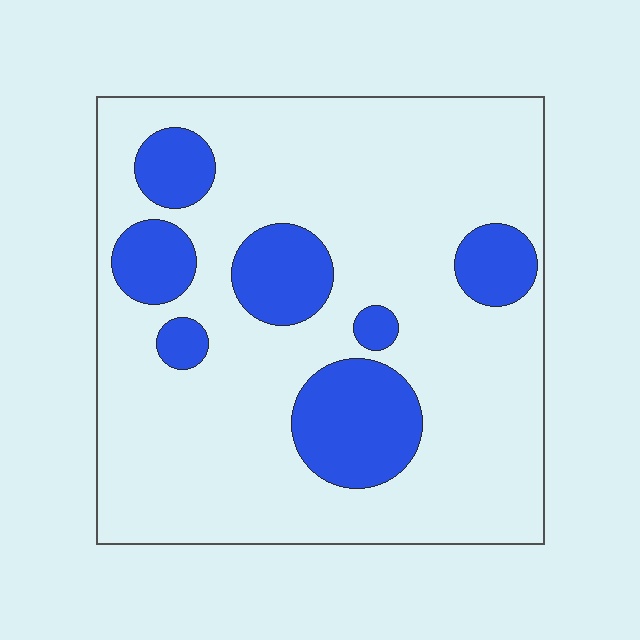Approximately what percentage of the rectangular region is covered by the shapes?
Approximately 20%.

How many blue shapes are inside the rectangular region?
7.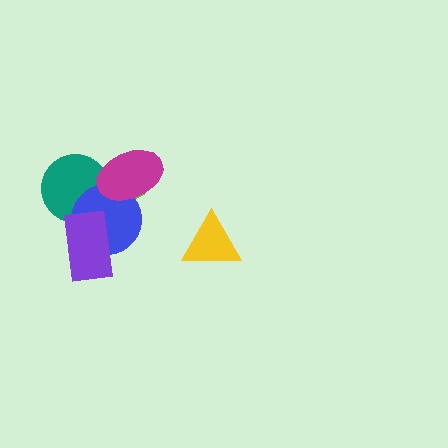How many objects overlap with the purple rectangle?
2 objects overlap with the purple rectangle.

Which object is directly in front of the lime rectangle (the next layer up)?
The teal circle is directly in front of the lime rectangle.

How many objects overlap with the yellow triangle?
0 objects overlap with the yellow triangle.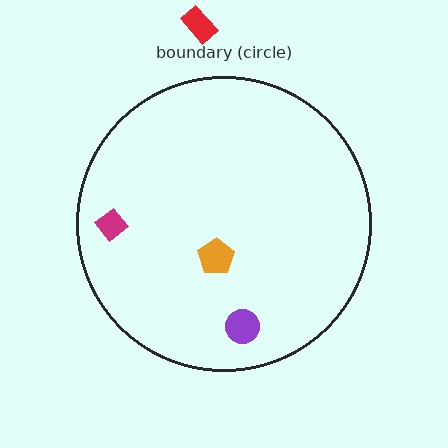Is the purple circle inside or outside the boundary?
Inside.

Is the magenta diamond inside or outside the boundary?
Inside.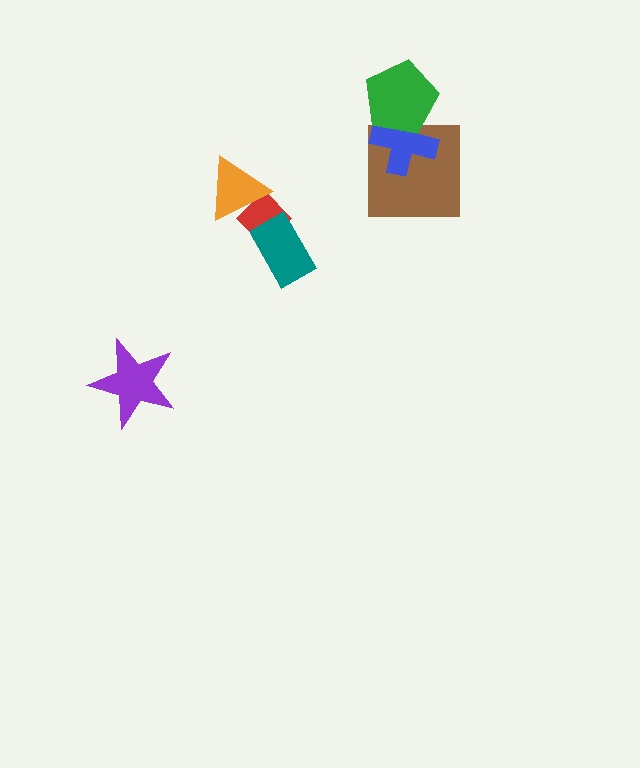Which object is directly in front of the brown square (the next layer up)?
The blue cross is directly in front of the brown square.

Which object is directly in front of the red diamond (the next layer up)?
The teal rectangle is directly in front of the red diamond.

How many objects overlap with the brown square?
2 objects overlap with the brown square.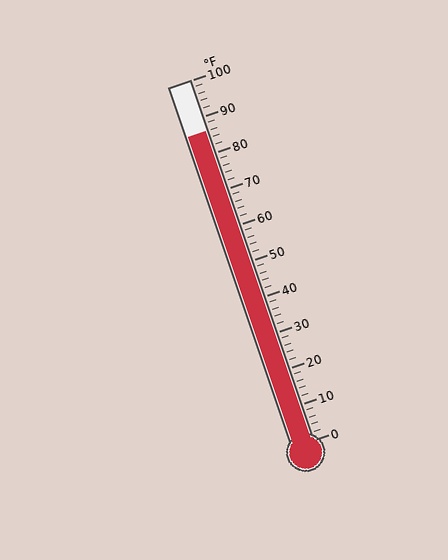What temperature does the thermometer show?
The thermometer shows approximately 86°F.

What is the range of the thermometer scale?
The thermometer scale ranges from 0°F to 100°F.